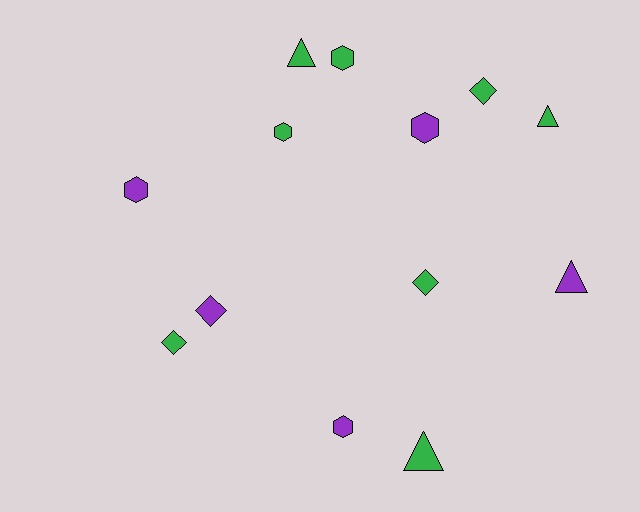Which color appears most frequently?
Green, with 8 objects.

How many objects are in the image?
There are 13 objects.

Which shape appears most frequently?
Hexagon, with 5 objects.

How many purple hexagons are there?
There are 3 purple hexagons.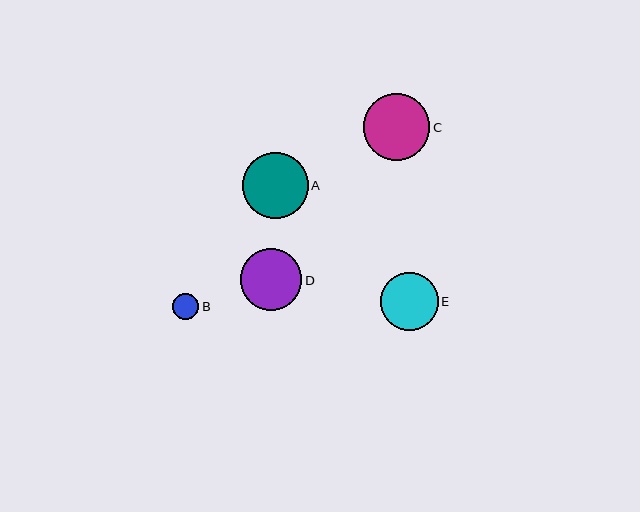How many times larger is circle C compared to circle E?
Circle C is approximately 1.2 times the size of circle E.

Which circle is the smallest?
Circle B is the smallest with a size of approximately 27 pixels.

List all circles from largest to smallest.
From largest to smallest: C, A, D, E, B.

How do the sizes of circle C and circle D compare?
Circle C and circle D are approximately the same size.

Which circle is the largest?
Circle C is the largest with a size of approximately 67 pixels.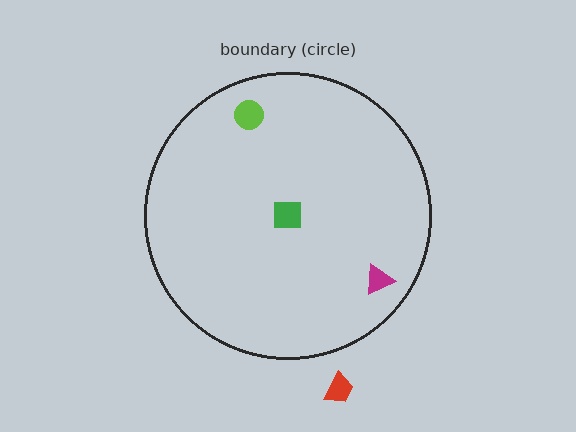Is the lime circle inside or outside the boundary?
Inside.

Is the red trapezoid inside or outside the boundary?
Outside.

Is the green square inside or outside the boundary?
Inside.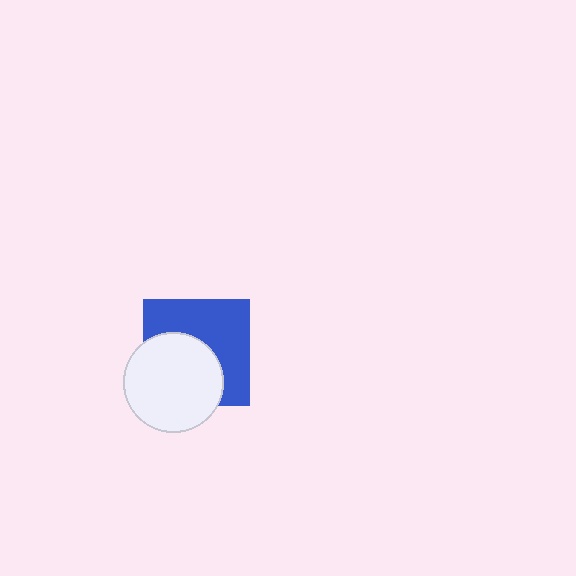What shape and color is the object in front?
The object in front is a white circle.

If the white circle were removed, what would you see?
You would see the complete blue square.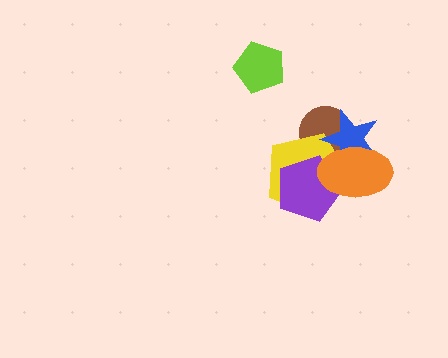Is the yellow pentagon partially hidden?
Yes, it is partially covered by another shape.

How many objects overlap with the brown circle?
3 objects overlap with the brown circle.